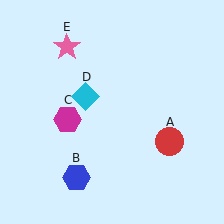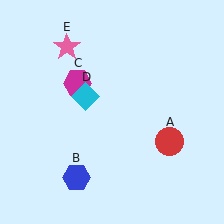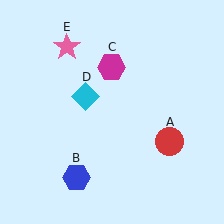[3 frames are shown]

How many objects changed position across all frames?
1 object changed position: magenta hexagon (object C).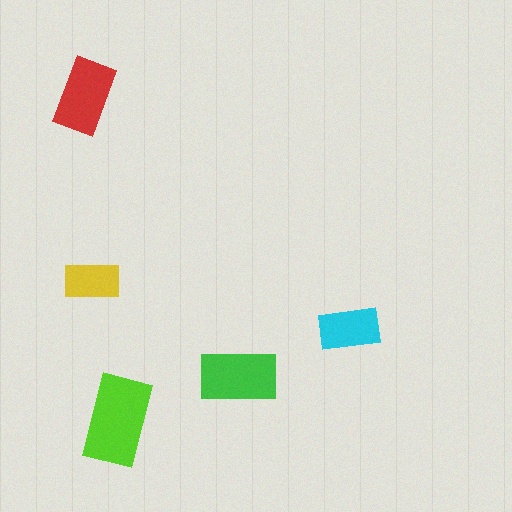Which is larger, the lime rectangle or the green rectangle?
The lime one.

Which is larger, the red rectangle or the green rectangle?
The green one.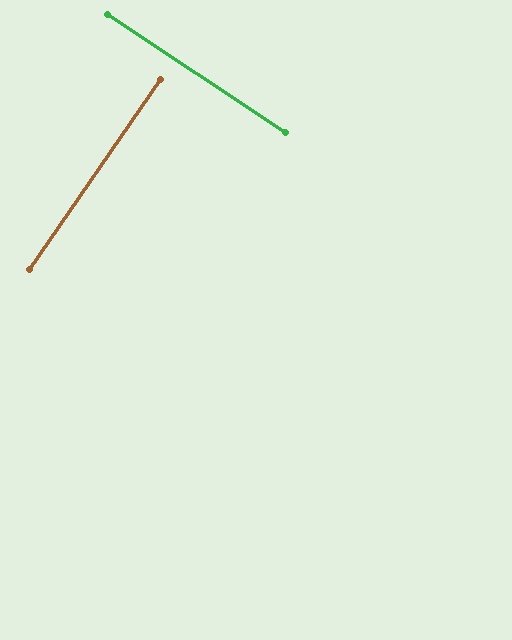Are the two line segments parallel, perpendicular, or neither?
Perpendicular — they meet at approximately 89°.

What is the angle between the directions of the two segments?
Approximately 89 degrees.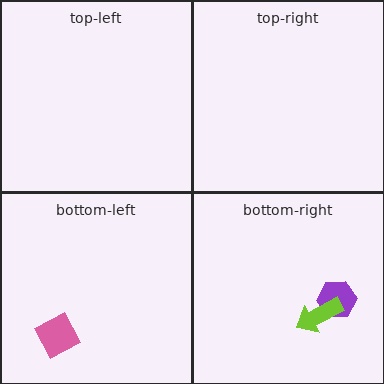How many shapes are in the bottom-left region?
1.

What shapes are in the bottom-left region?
The pink diamond.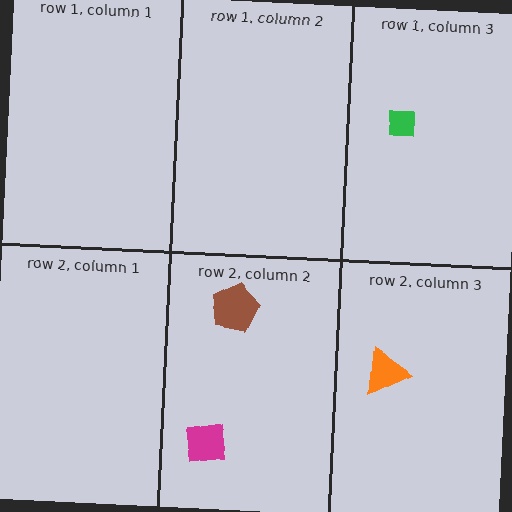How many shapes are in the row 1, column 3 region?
1.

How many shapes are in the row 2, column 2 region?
2.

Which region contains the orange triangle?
The row 2, column 3 region.